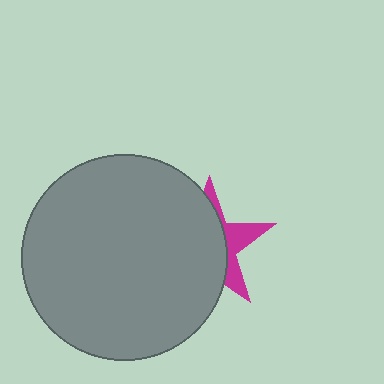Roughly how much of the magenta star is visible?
A small part of it is visible (roughly 32%).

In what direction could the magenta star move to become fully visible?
The magenta star could move right. That would shift it out from behind the gray circle entirely.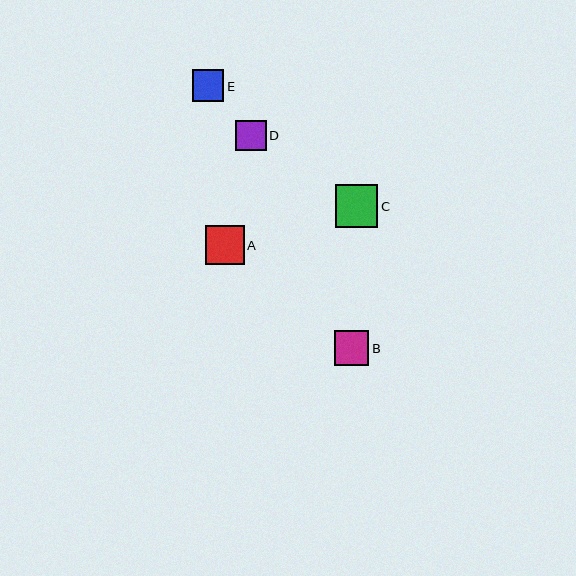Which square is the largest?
Square C is the largest with a size of approximately 43 pixels.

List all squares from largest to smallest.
From largest to smallest: C, A, B, E, D.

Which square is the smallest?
Square D is the smallest with a size of approximately 31 pixels.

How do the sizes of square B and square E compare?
Square B and square E are approximately the same size.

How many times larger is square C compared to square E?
Square C is approximately 1.3 times the size of square E.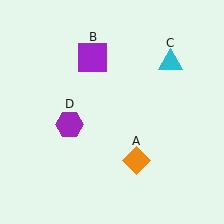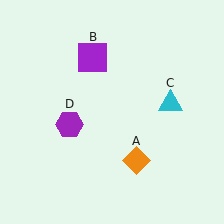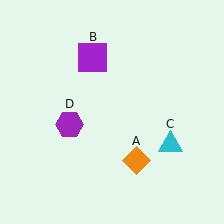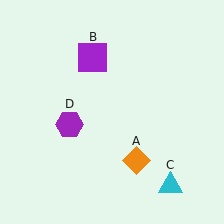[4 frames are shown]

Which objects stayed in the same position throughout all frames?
Orange diamond (object A) and purple square (object B) and purple hexagon (object D) remained stationary.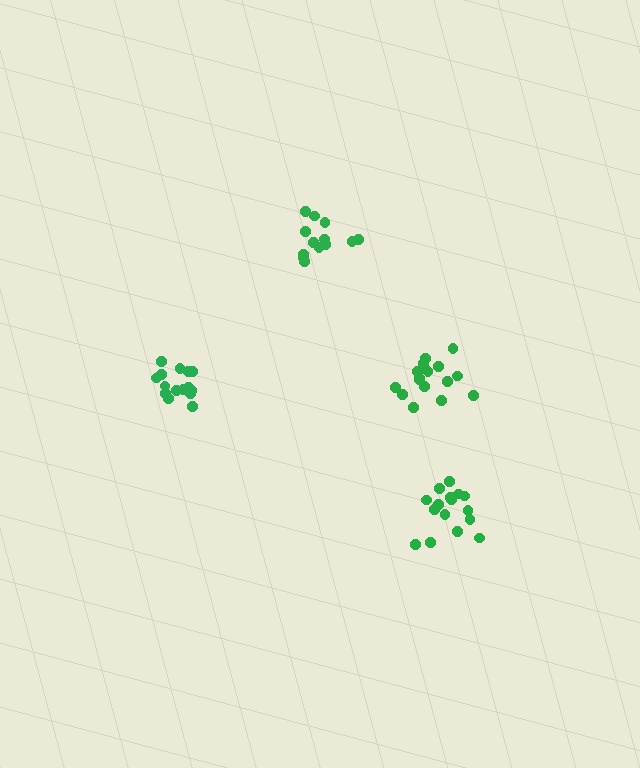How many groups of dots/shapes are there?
There are 4 groups.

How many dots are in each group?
Group 1: 17 dots, Group 2: 13 dots, Group 3: 16 dots, Group 4: 15 dots (61 total).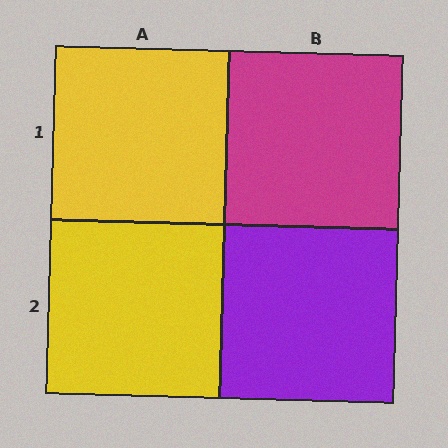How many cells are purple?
1 cell is purple.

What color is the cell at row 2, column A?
Yellow.